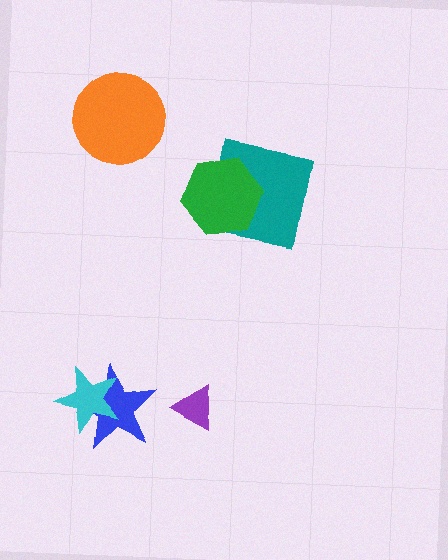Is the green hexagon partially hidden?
No, no other shape covers it.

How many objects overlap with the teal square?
1 object overlaps with the teal square.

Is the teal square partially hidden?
Yes, it is partially covered by another shape.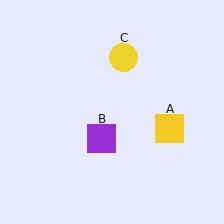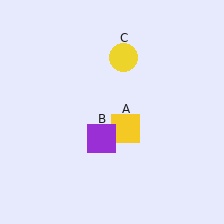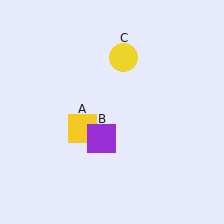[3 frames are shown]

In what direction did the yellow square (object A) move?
The yellow square (object A) moved left.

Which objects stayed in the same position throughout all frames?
Purple square (object B) and yellow circle (object C) remained stationary.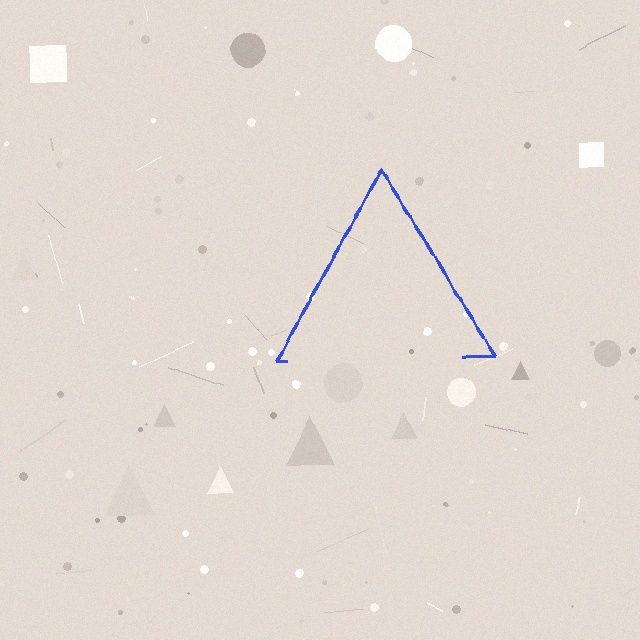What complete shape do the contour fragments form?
The contour fragments form a triangle.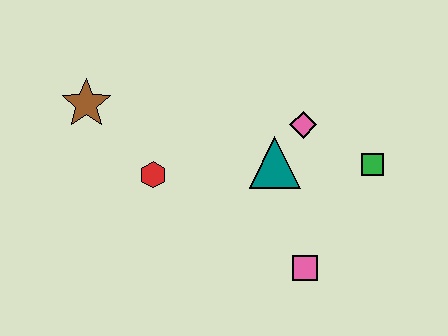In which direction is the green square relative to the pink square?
The green square is above the pink square.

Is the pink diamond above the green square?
Yes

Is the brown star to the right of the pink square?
No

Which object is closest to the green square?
The pink diamond is closest to the green square.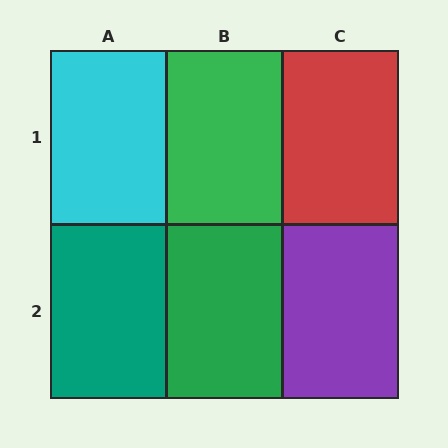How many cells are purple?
1 cell is purple.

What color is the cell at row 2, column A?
Teal.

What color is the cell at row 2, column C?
Purple.